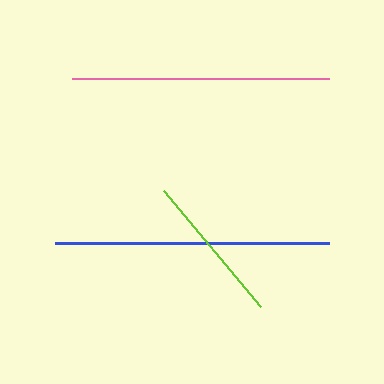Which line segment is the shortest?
The lime line is the shortest at approximately 151 pixels.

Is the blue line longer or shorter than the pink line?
The blue line is longer than the pink line.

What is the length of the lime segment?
The lime segment is approximately 151 pixels long.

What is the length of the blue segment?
The blue segment is approximately 274 pixels long.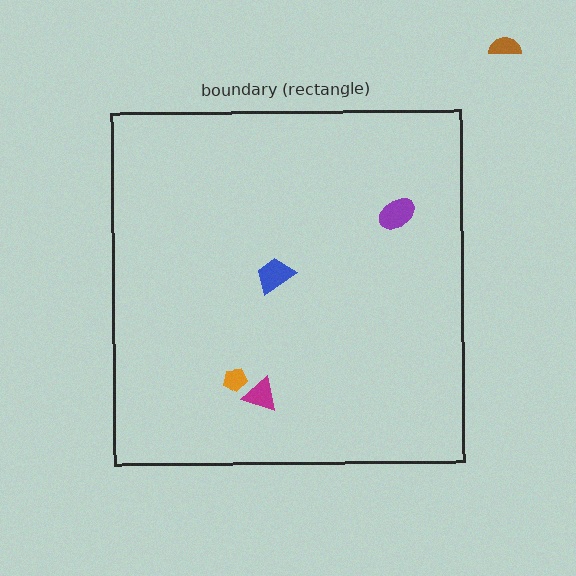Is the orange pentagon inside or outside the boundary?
Inside.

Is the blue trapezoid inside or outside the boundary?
Inside.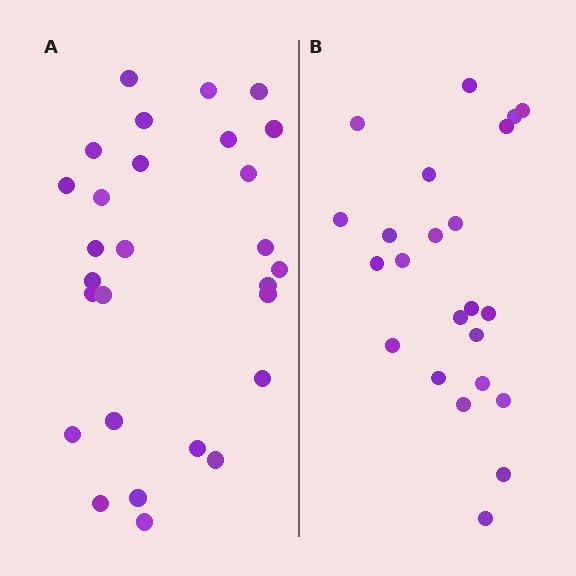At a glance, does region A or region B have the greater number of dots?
Region A (the left region) has more dots.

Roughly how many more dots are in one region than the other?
Region A has about 5 more dots than region B.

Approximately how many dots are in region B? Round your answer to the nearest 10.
About 20 dots. (The exact count is 23, which rounds to 20.)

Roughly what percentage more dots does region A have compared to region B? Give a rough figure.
About 20% more.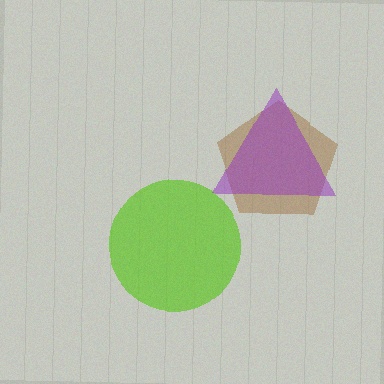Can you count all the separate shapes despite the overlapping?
Yes, there are 3 separate shapes.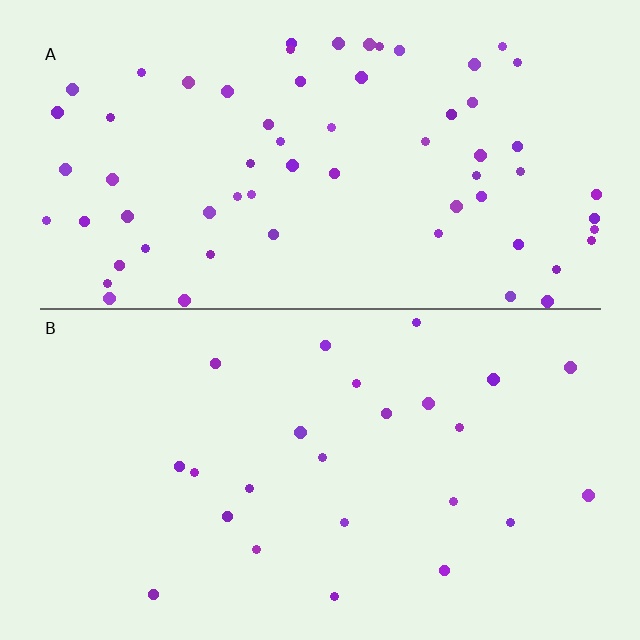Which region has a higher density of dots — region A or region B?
A (the top).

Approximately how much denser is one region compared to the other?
Approximately 2.6× — region A over region B.